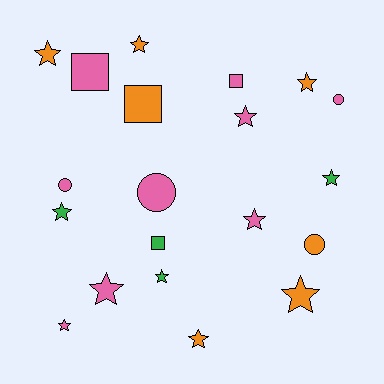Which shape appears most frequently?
Star, with 12 objects.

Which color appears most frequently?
Pink, with 9 objects.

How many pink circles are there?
There are 3 pink circles.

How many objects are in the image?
There are 20 objects.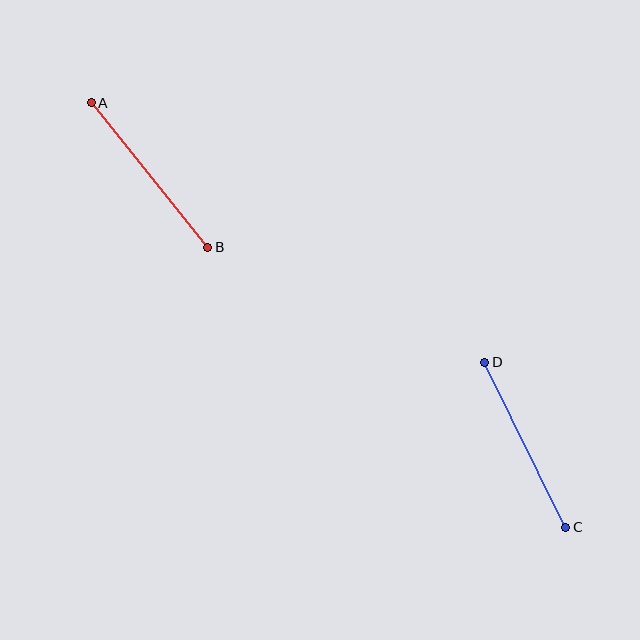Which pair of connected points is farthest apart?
Points A and B are farthest apart.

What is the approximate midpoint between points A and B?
The midpoint is at approximately (149, 175) pixels.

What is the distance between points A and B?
The distance is approximately 186 pixels.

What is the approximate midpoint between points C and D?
The midpoint is at approximately (525, 445) pixels.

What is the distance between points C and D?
The distance is approximately 184 pixels.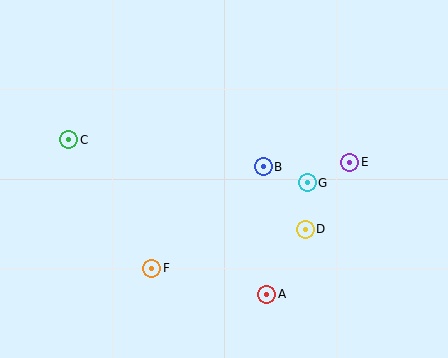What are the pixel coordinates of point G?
Point G is at (307, 183).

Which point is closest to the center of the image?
Point B at (263, 167) is closest to the center.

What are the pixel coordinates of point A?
Point A is at (267, 294).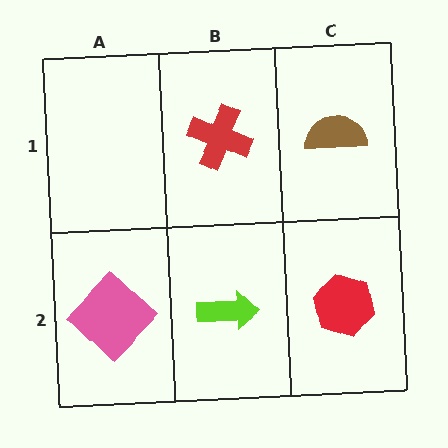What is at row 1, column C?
A brown semicircle.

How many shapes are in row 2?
3 shapes.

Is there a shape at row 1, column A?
No, that cell is empty.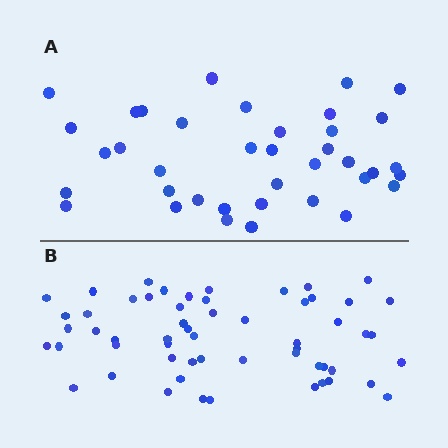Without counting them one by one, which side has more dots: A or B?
Region B (the bottom region) has more dots.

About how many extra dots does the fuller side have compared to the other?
Region B has approximately 20 more dots than region A.